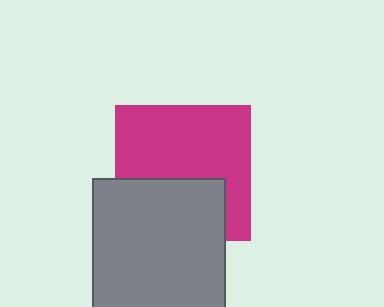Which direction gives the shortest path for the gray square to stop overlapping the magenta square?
Moving down gives the shortest separation.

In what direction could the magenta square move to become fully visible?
The magenta square could move up. That would shift it out from behind the gray square entirely.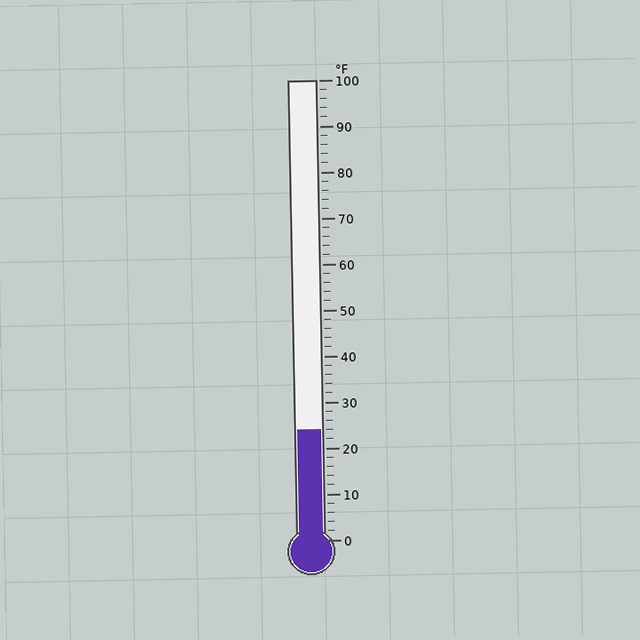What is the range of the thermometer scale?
The thermometer scale ranges from 0°F to 100°F.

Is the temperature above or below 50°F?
The temperature is below 50°F.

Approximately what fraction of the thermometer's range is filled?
The thermometer is filled to approximately 25% of its range.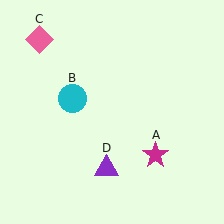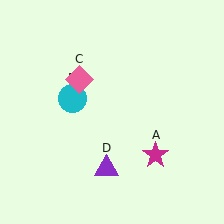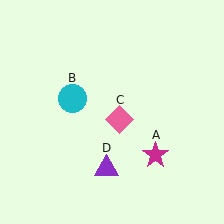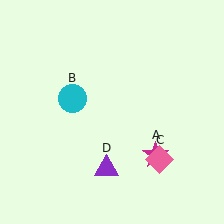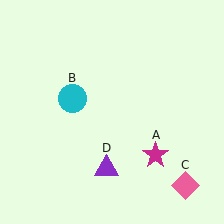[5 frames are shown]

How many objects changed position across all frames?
1 object changed position: pink diamond (object C).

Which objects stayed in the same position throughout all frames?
Magenta star (object A) and cyan circle (object B) and purple triangle (object D) remained stationary.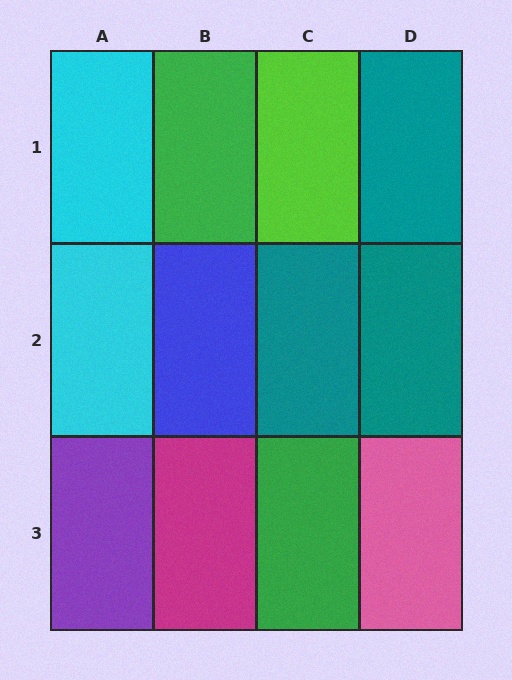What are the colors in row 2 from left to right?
Cyan, blue, teal, teal.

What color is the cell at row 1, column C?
Lime.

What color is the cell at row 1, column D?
Teal.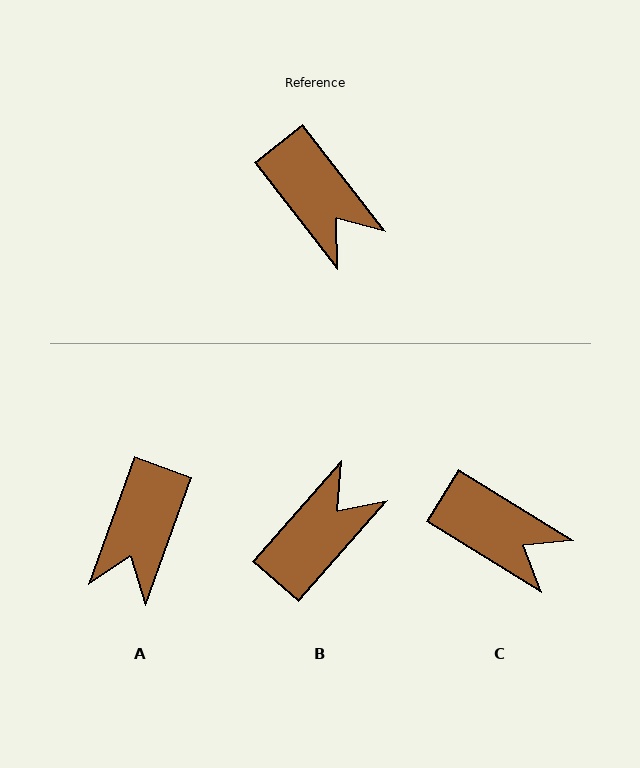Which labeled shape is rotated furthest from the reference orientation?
B, about 101 degrees away.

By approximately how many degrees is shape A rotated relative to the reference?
Approximately 58 degrees clockwise.